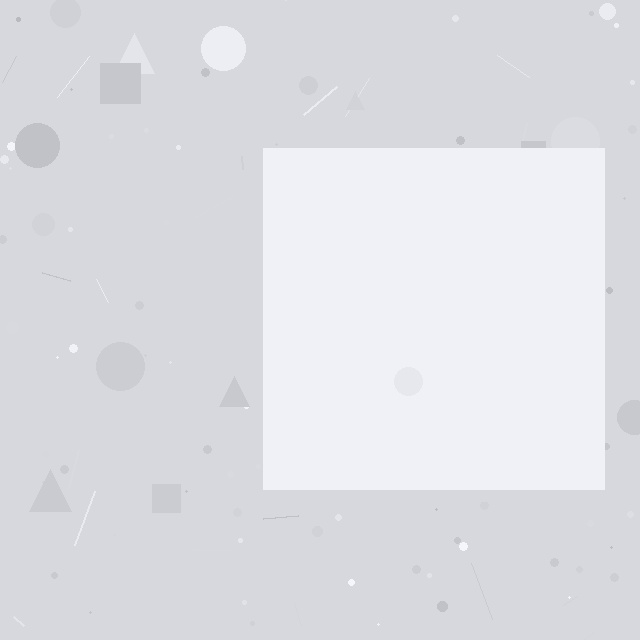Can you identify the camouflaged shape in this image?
The camouflaged shape is a square.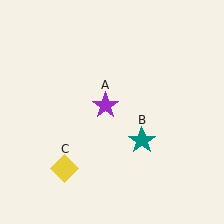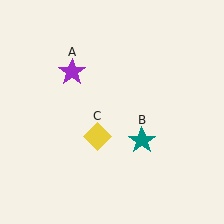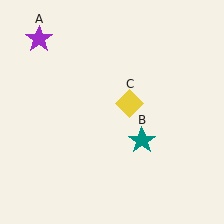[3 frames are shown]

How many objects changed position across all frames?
2 objects changed position: purple star (object A), yellow diamond (object C).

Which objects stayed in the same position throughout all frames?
Teal star (object B) remained stationary.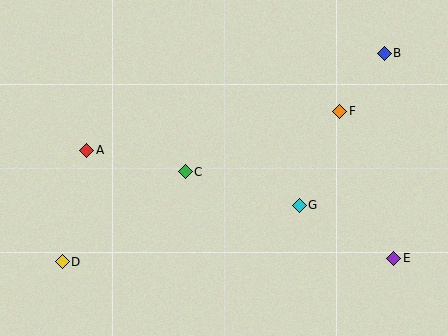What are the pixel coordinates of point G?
Point G is at (299, 205).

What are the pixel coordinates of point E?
Point E is at (394, 259).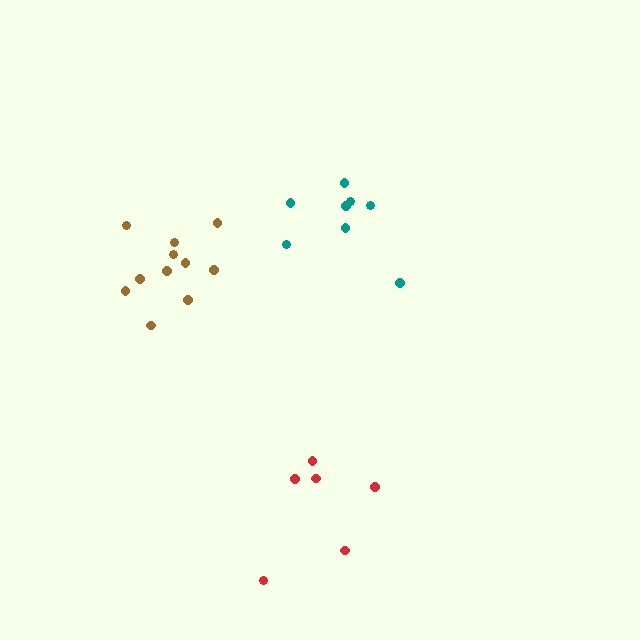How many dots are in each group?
Group 1: 6 dots, Group 2: 8 dots, Group 3: 11 dots (25 total).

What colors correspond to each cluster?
The clusters are colored: red, teal, brown.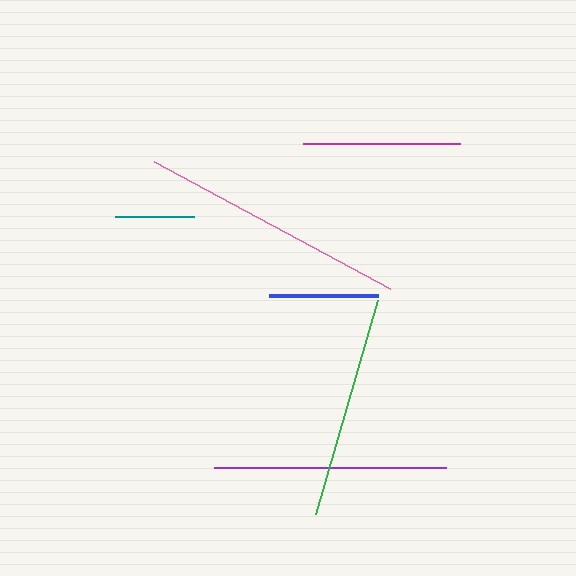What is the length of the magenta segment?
The magenta segment is approximately 157 pixels long.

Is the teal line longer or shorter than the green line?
The green line is longer than the teal line.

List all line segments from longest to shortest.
From longest to shortest: pink, purple, green, magenta, blue, teal.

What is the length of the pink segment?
The pink segment is approximately 268 pixels long.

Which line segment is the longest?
The pink line is the longest at approximately 268 pixels.